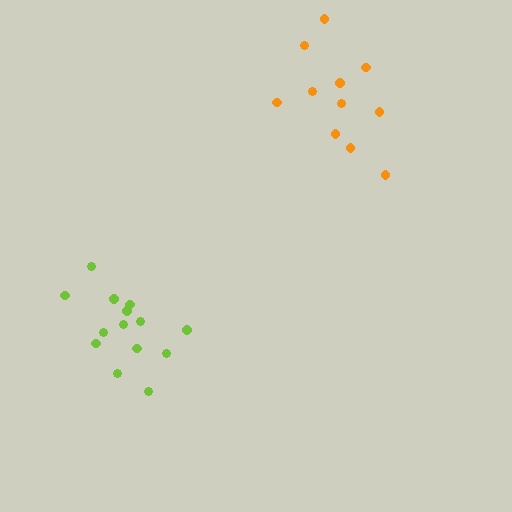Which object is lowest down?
The lime cluster is bottommost.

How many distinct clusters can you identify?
There are 2 distinct clusters.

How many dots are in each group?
Group 1: 14 dots, Group 2: 11 dots (25 total).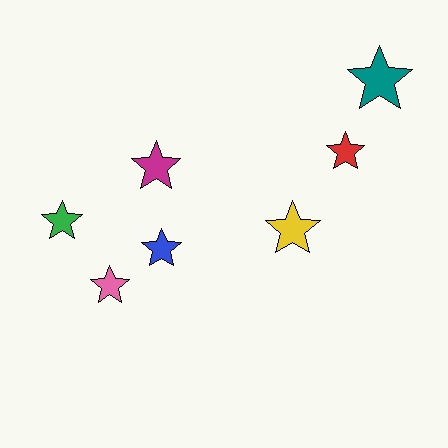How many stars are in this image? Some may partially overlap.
There are 7 stars.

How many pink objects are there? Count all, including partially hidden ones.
There is 1 pink object.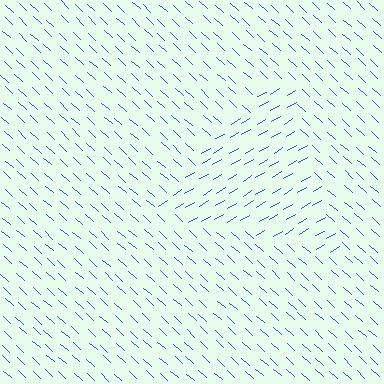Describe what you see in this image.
The image is filled with small blue line segments. A triangle region in the image has lines oriented differently from the surrounding lines, creating a visible texture boundary.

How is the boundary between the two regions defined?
The boundary is defined purely by a change in line orientation (approximately 73 degrees difference). All lines are the same color and thickness.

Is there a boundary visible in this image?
Yes, there is a texture boundary formed by a change in line orientation.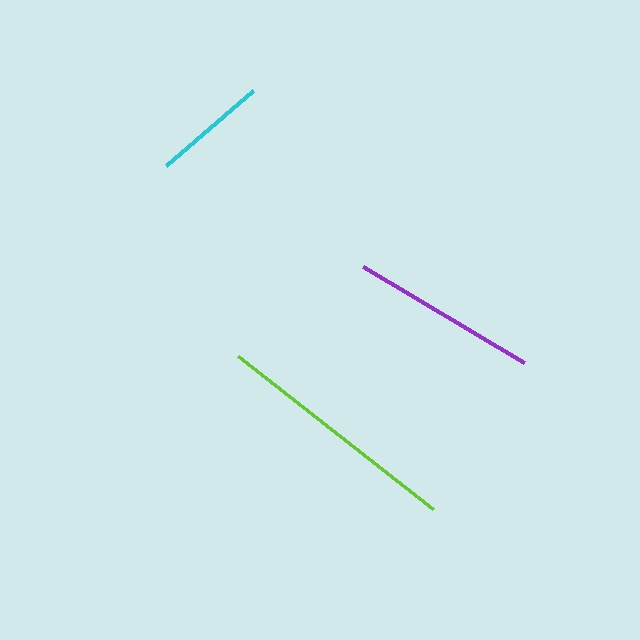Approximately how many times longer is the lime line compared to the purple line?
The lime line is approximately 1.3 times the length of the purple line.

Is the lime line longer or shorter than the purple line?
The lime line is longer than the purple line.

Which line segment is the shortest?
The cyan line is the shortest at approximately 114 pixels.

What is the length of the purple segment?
The purple segment is approximately 187 pixels long.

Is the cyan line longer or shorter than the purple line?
The purple line is longer than the cyan line.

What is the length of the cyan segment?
The cyan segment is approximately 114 pixels long.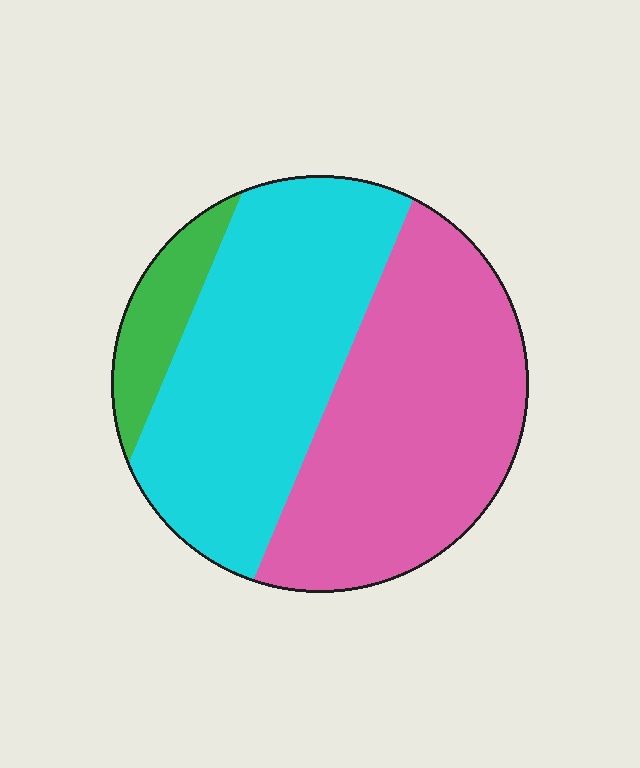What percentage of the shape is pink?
Pink takes up between a third and a half of the shape.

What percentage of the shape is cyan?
Cyan takes up between a quarter and a half of the shape.